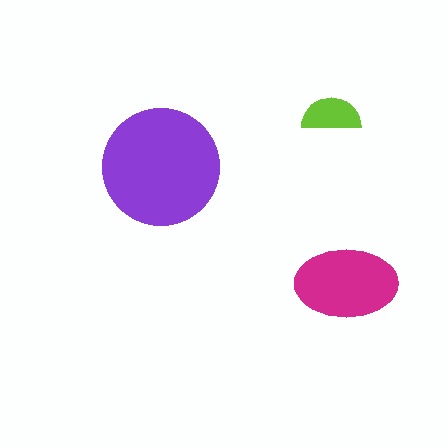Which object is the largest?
The purple circle.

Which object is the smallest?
The lime semicircle.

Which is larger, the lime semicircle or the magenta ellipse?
The magenta ellipse.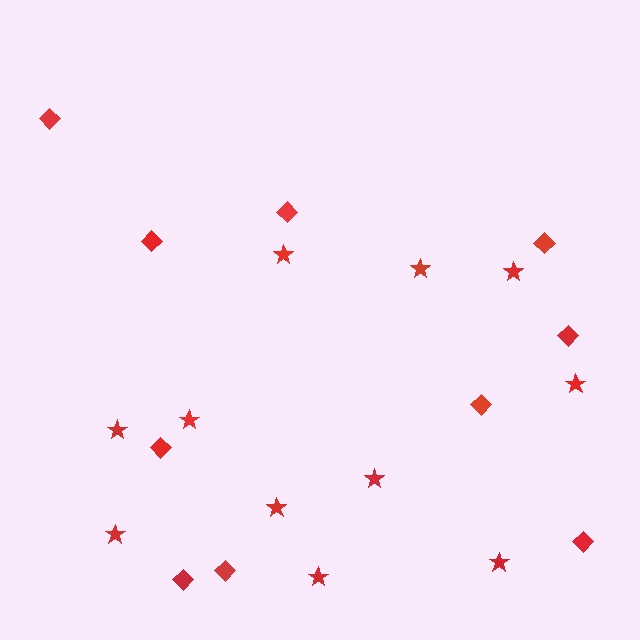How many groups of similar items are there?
There are 2 groups: one group of stars (11) and one group of diamonds (10).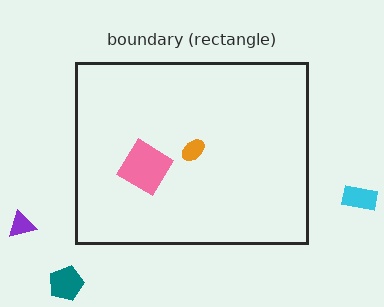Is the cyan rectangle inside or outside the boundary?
Outside.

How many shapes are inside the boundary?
2 inside, 3 outside.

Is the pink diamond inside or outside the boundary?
Inside.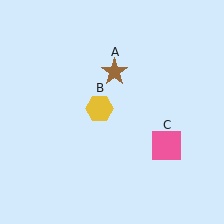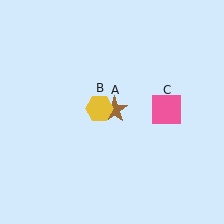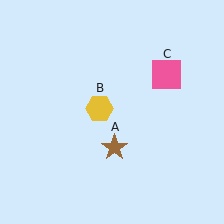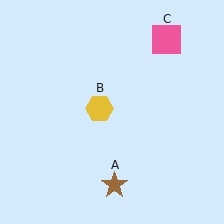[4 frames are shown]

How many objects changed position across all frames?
2 objects changed position: brown star (object A), pink square (object C).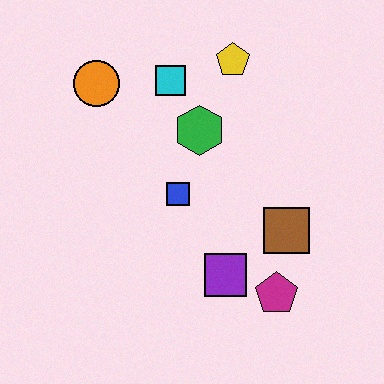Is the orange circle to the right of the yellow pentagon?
No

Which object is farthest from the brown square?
The orange circle is farthest from the brown square.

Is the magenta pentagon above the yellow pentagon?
No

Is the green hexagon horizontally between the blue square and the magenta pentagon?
Yes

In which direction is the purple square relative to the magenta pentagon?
The purple square is to the left of the magenta pentagon.